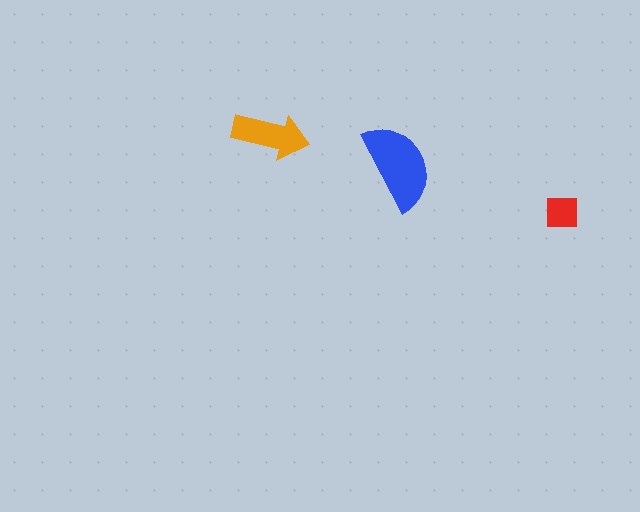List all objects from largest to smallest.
The blue semicircle, the orange arrow, the red square.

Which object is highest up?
The orange arrow is topmost.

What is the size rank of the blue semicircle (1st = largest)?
1st.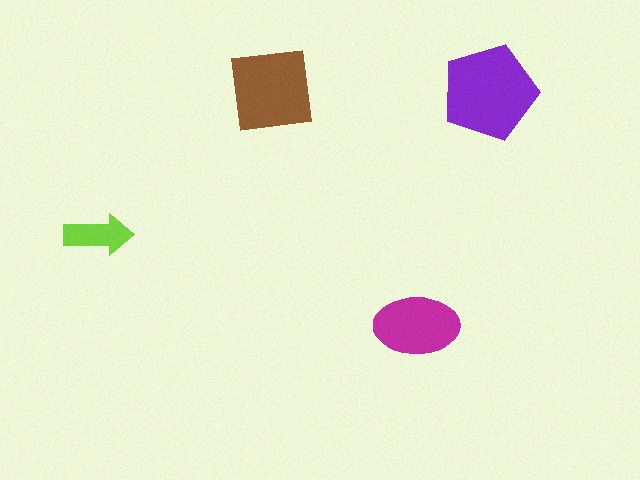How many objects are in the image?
There are 4 objects in the image.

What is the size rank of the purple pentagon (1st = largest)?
1st.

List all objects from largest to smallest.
The purple pentagon, the brown square, the magenta ellipse, the lime arrow.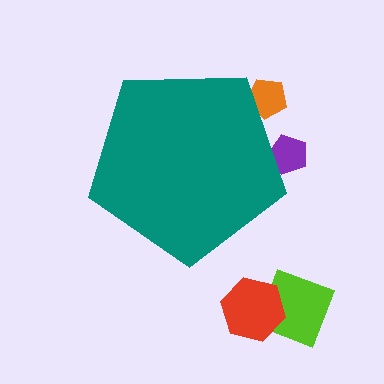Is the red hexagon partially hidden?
No, the red hexagon is fully visible.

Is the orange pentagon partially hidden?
Yes, the orange pentagon is partially hidden behind the teal pentagon.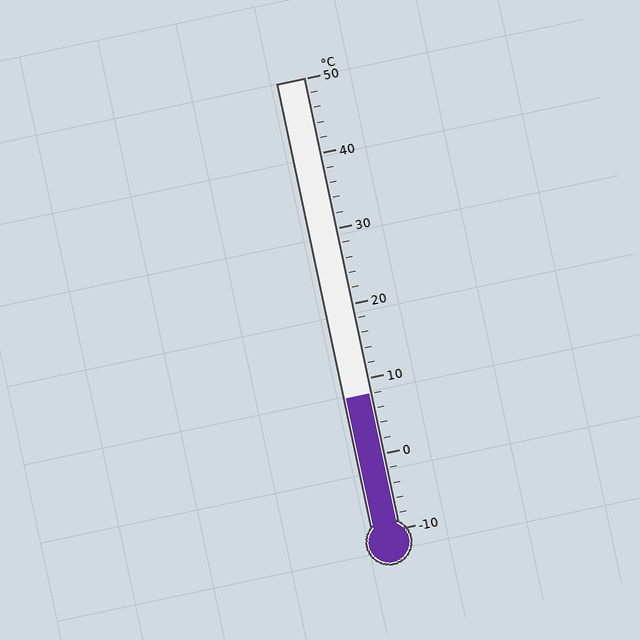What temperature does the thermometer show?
The thermometer shows approximately 8°C.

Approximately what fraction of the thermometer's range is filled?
The thermometer is filled to approximately 30% of its range.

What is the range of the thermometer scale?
The thermometer scale ranges from -10°C to 50°C.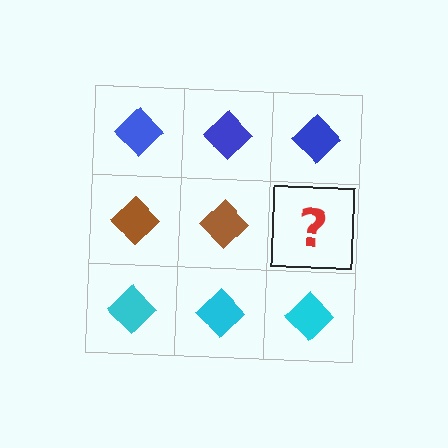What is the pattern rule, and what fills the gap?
The rule is that each row has a consistent color. The gap should be filled with a brown diamond.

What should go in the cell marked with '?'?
The missing cell should contain a brown diamond.